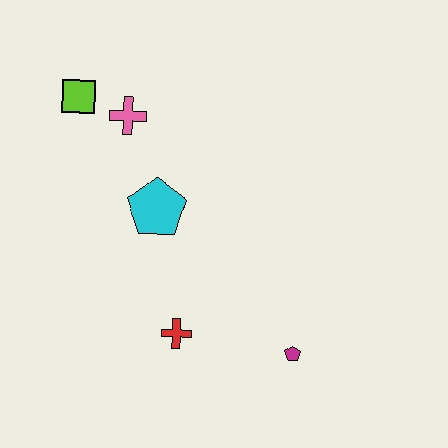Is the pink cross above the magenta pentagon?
Yes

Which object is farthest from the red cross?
The lime square is farthest from the red cross.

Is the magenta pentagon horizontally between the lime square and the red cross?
No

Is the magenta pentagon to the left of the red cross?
No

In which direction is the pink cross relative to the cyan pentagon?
The pink cross is above the cyan pentagon.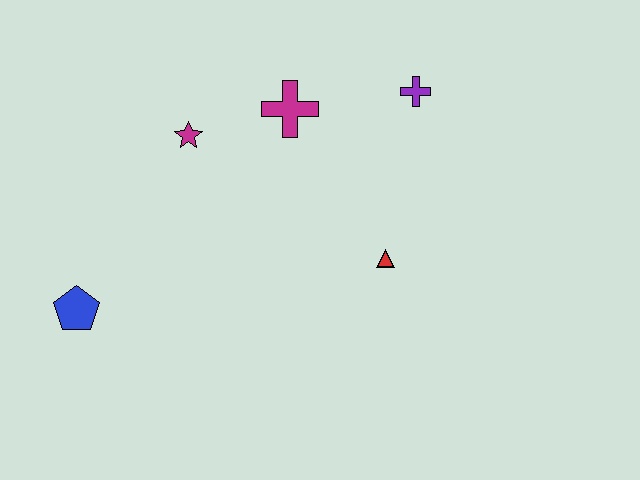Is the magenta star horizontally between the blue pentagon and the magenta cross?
Yes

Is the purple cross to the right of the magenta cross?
Yes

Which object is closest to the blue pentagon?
The magenta star is closest to the blue pentagon.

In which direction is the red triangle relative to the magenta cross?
The red triangle is below the magenta cross.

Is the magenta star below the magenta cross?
Yes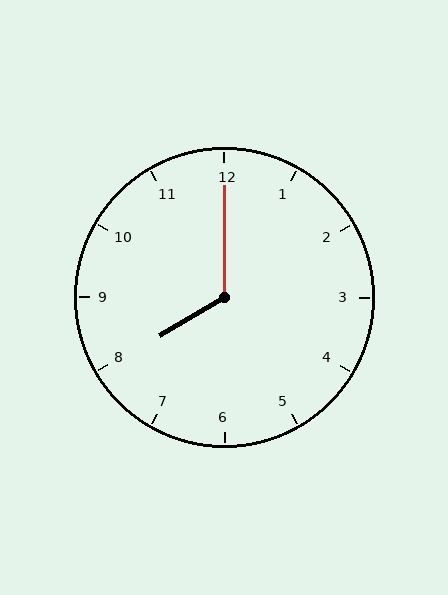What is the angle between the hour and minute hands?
Approximately 120 degrees.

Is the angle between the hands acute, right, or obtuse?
It is obtuse.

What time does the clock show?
8:00.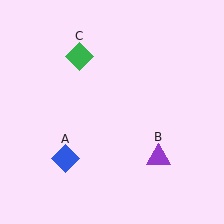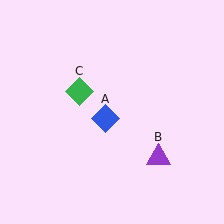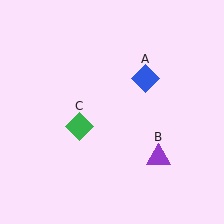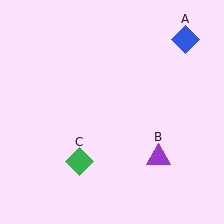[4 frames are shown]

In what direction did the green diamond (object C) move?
The green diamond (object C) moved down.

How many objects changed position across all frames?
2 objects changed position: blue diamond (object A), green diamond (object C).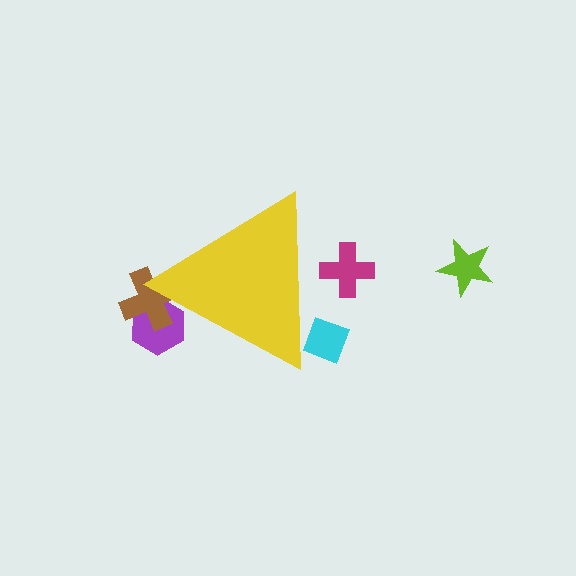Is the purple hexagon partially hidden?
Yes, the purple hexagon is partially hidden behind the yellow triangle.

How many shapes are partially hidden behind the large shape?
4 shapes are partially hidden.